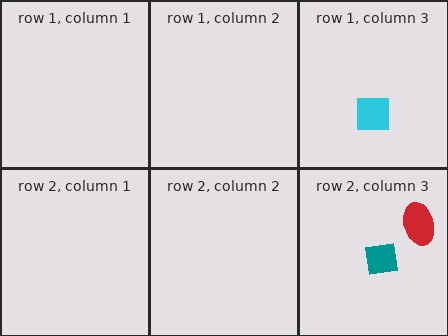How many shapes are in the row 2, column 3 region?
2.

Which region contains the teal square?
The row 2, column 3 region.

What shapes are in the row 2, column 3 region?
The teal square, the red ellipse.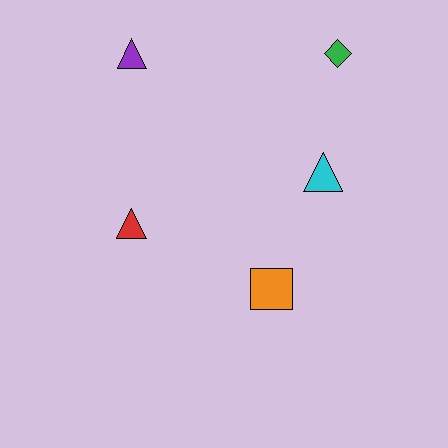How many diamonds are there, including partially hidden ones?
There is 1 diamond.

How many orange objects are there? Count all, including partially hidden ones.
There is 1 orange object.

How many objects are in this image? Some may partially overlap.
There are 5 objects.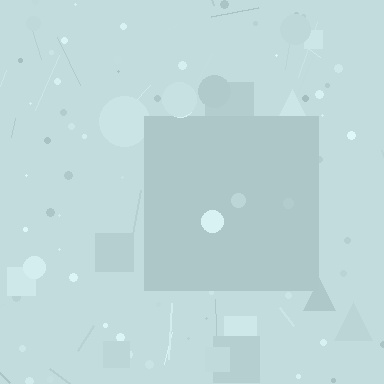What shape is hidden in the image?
A square is hidden in the image.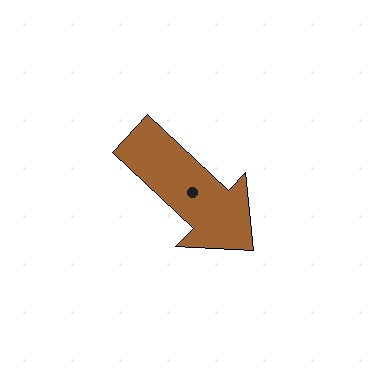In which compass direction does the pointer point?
Southeast.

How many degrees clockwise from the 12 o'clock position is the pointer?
Approximately 133 degrees.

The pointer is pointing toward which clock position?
Roughly 4 o'clock.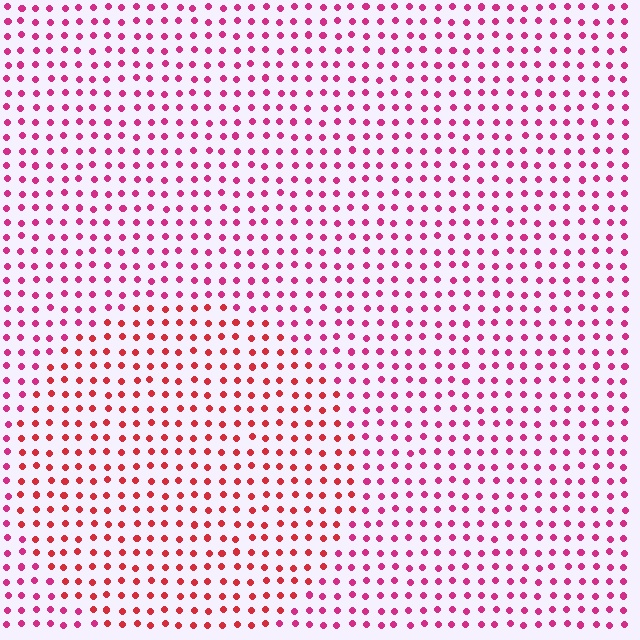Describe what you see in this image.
The image is filled with small magenta elements in a uniform arrangement. A circle-shaped region is visible where the elements are tinted to a slightly different hue, forming a subtle color boundary.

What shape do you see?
I see a circle.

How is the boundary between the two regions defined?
The boundary is defined purely by a slight shift in hue (about 28 degrees). Spacing, size, and orientation are identical on both sides.